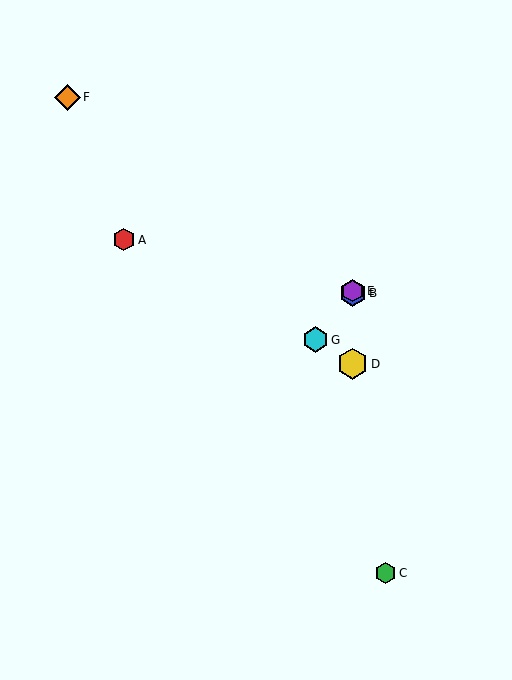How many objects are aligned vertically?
3 objects (B, D, E) are aligned vertically.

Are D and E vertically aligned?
Yes, both are at x≈353.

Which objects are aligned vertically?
Objects B, D, E are aligned vertically.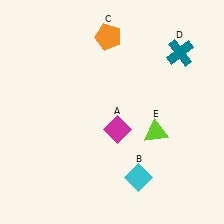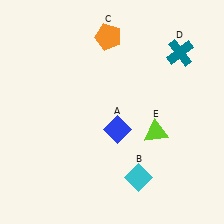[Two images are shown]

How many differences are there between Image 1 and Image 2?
There is 1 difference between the two images.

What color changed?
The diamond (A) changed from magenta in Image 1 to blue in Image 2.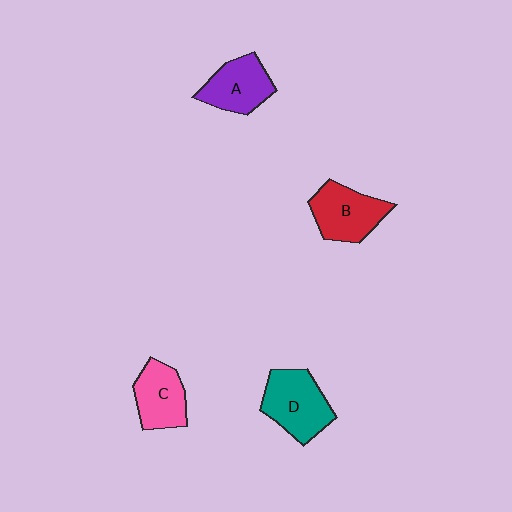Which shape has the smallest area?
Shape C (pink).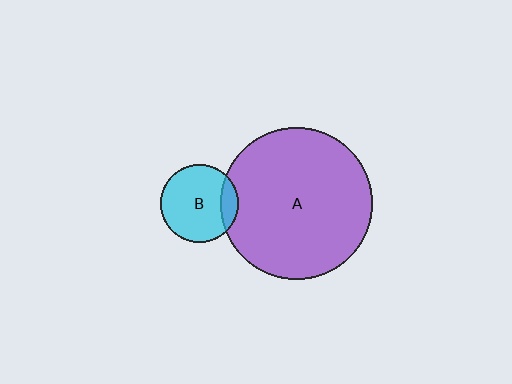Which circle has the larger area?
Circle A (purple).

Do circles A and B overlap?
Yes.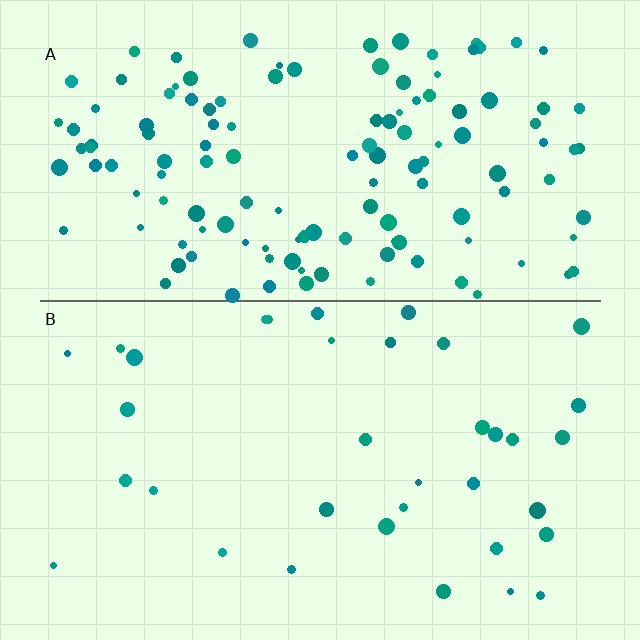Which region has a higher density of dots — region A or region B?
A (the top).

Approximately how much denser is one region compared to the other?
Approximately 3.8× — region A over region B.